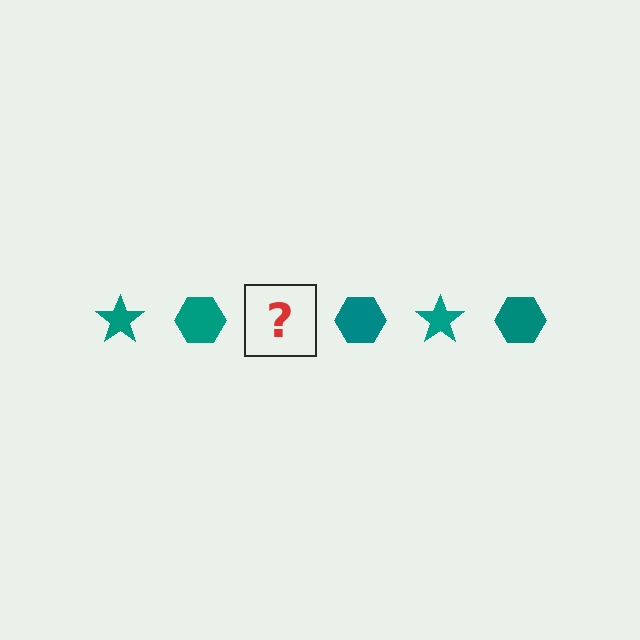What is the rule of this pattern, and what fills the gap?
The rule is that the pattern cycles through star, hexagon shapes in teal. The gap should be filled with a teal star.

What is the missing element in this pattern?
The missing element is a teal star.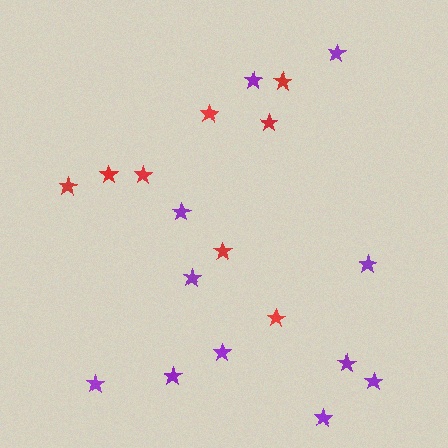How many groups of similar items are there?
There are 2 groups: one group of red stars (8) and one group of purple stars (11).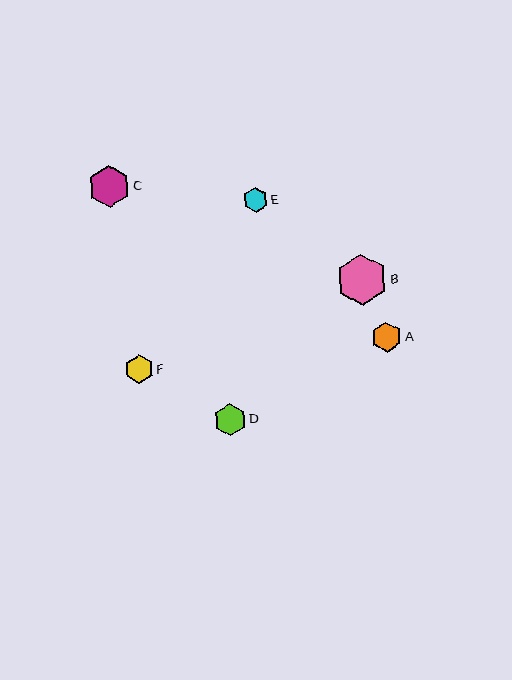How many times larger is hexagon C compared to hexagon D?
Hexagon C is approximately 1.3 times the size of hexagon D.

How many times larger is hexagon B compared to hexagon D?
Hexagon B is approximately 1.6 times the size of hexagon D.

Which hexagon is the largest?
Hexagon B is the largest with a size of approximately 52 pixels.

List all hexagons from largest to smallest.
From largest to smallest: B, C, D, A, F, E.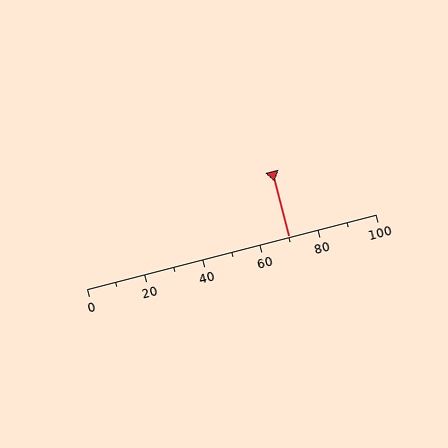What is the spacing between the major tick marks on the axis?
The major ticks are spaced 20 apart.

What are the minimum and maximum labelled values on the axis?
The axis runs from 0 to 100.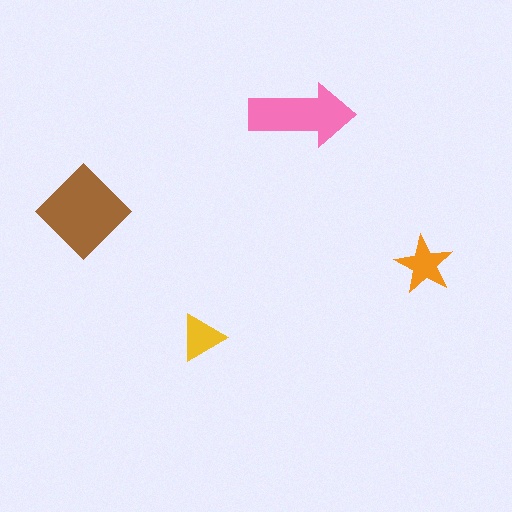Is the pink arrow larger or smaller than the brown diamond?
Smaller.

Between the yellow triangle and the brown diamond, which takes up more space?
The brown diamond.